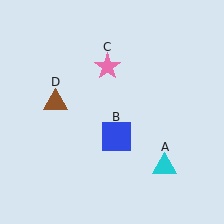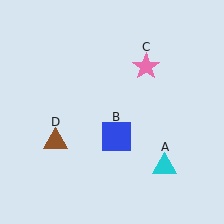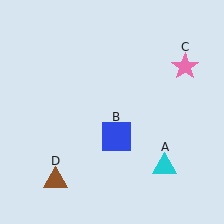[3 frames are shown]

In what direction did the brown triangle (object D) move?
The brown triangle (object D) moved down.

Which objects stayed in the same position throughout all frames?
Cyan triangle (object A) and blue square (object B) remained stationary.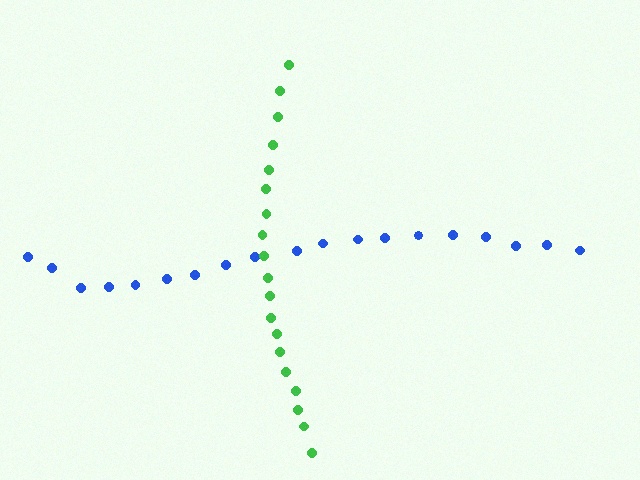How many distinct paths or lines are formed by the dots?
There are 2 distinct paths.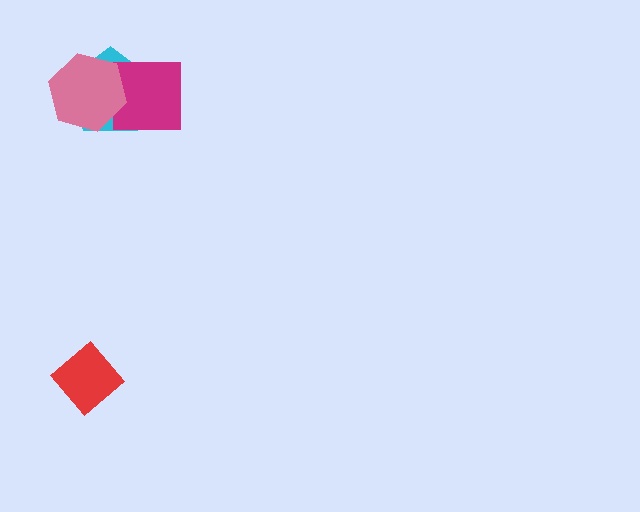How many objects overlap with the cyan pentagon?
2 objects overlap with the cyan pentagon.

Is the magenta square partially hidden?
Yes, it is partially covered by another shape.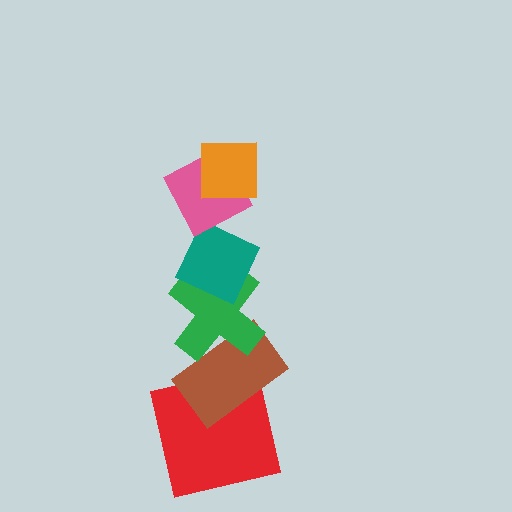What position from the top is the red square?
The red square is 6th from the top.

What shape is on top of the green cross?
The teal diamond is on top of the green cross.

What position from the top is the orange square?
The orange square is 1st from the top.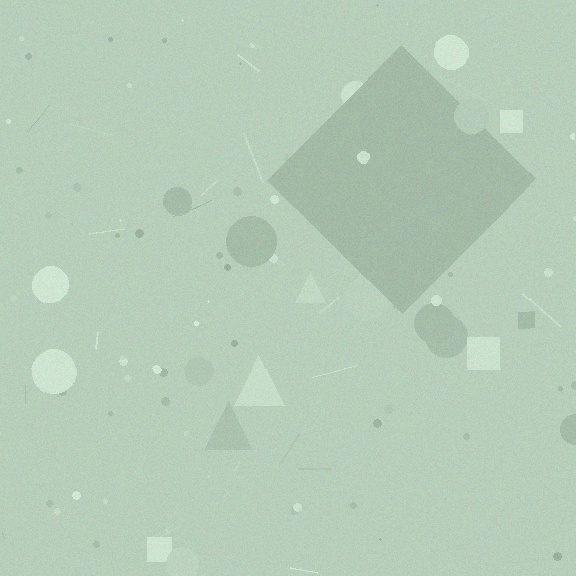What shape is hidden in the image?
A diamond is hidden in the image.